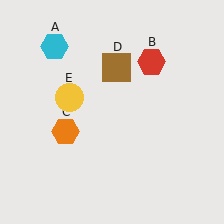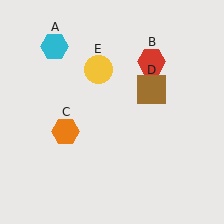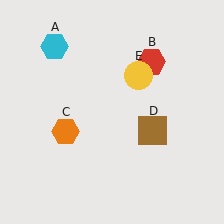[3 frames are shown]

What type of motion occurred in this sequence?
The brown square (object D), yellow circle (object E) rotated clockwise around the center of the scene.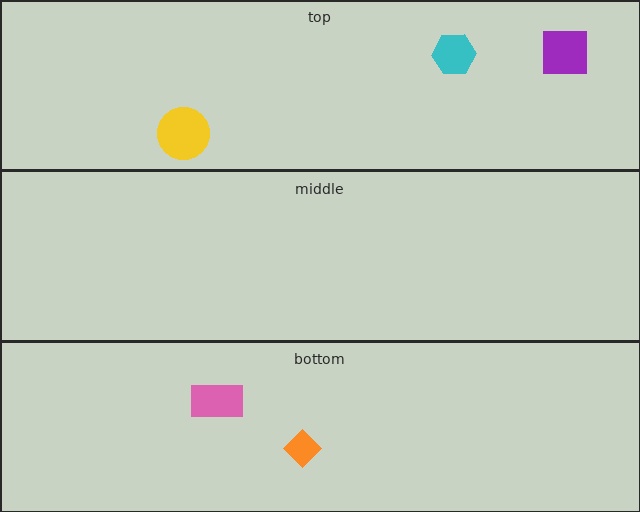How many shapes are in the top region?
3.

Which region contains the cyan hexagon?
The top region.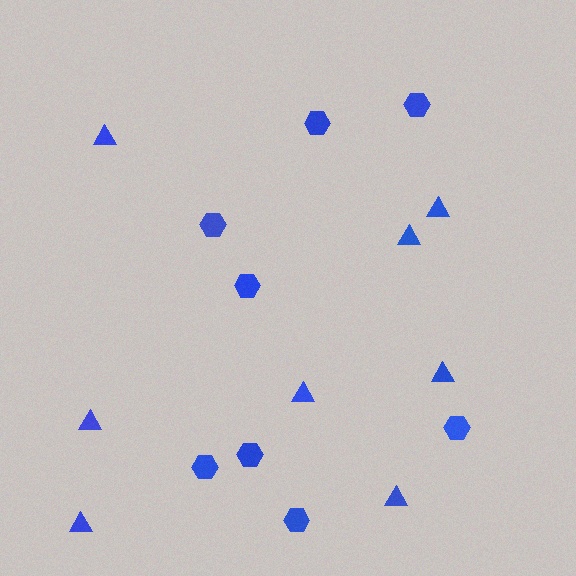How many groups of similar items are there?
There are 2 groups: one group of hexagons (8) and one group of triangles (8).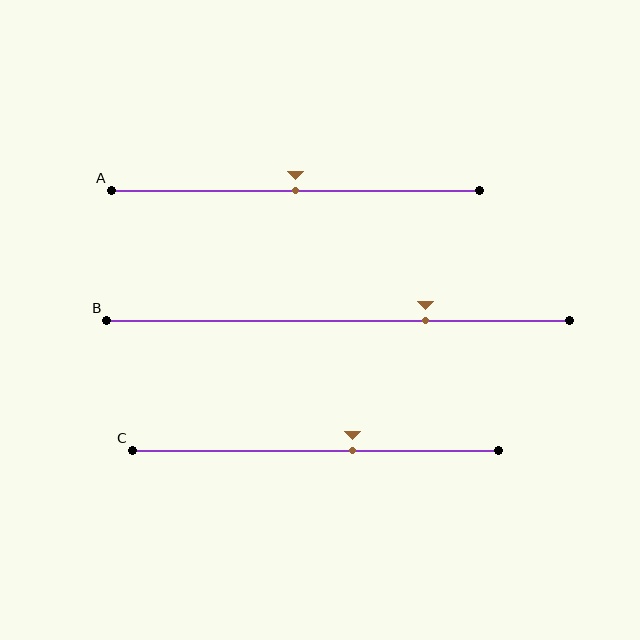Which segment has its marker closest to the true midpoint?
Segment A has its marker closest to the true midpoint.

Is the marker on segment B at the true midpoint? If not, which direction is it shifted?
No, the marker on segment B is shifted to the right by about 19% of the segment length.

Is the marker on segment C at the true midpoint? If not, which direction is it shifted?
No, the marker on segment C is shifted to the right by about 10% of the segment length.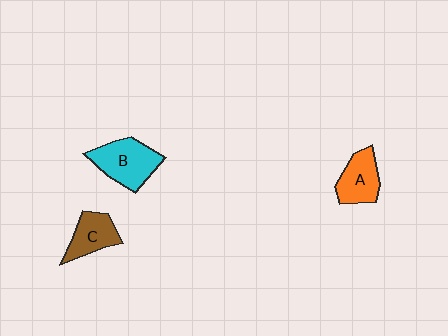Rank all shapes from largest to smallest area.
From largest to smallest: B (cyan), A (orange), C (brown).